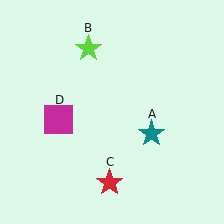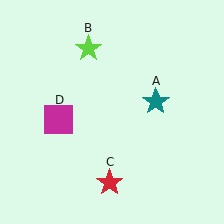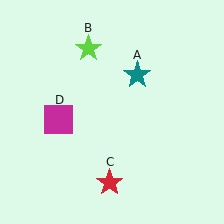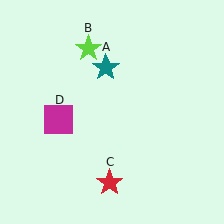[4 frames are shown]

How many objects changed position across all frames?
1 object changed position: teal star (object A).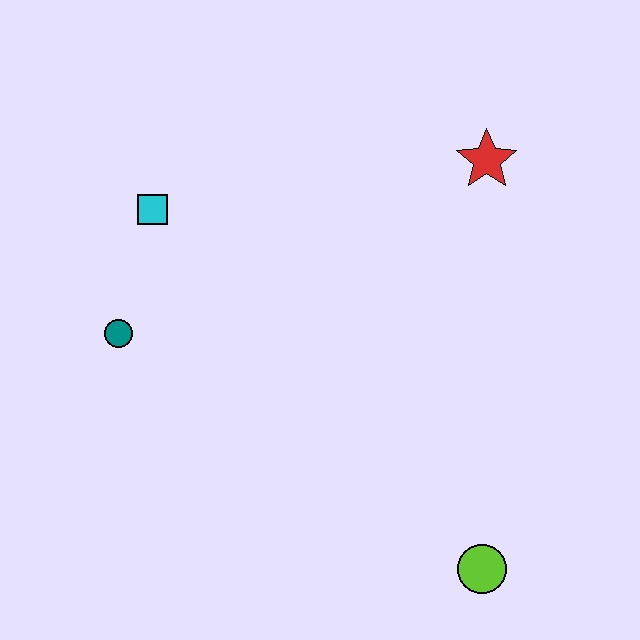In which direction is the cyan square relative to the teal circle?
The cyan square is above the teal circle.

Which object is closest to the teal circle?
The cyan square is closest to the teal circle.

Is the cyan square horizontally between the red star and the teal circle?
Yes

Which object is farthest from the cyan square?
The lime circle is farthest from the cyan square.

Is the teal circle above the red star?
No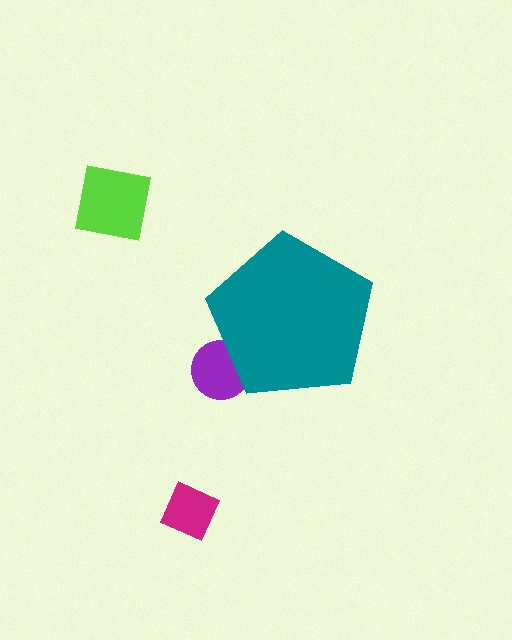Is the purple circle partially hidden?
Yes, the purple circle is partially hidden behind the teal pentagon.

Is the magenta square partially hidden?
No, the magenta square is fully visible.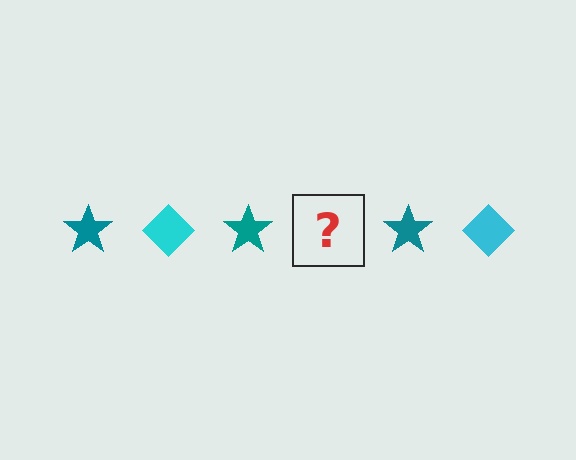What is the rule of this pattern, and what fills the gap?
The rule is that the pattern alternates between teal star and cyan diamond. The gap should be filled with a cyan diamond.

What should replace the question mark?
The question mark should be replaced with a cyan diamond.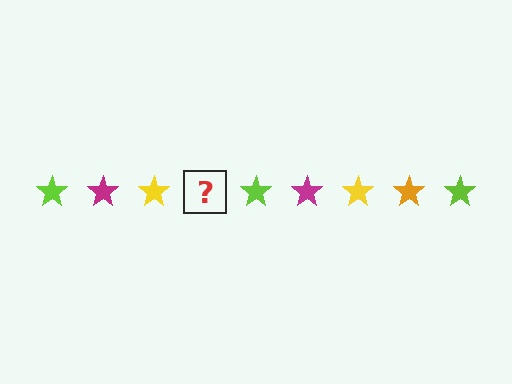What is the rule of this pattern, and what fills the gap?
The rule is that the pattern cycles through lime, magenta, yellow, orange stars. The gap should be filled with an orange star.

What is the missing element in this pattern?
The missing element is an orange star.